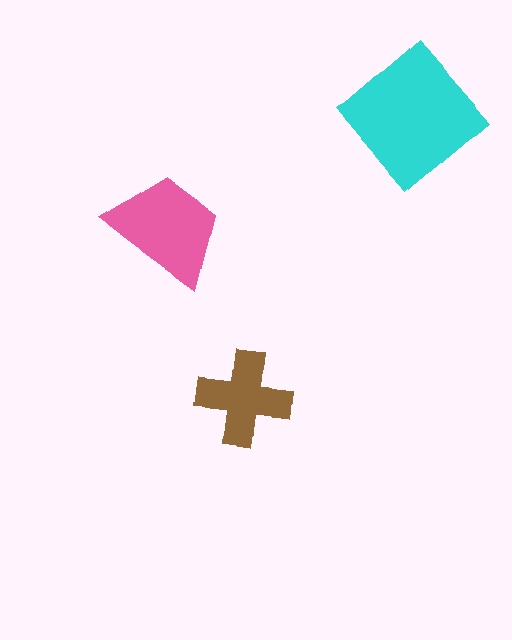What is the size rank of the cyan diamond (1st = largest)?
1st.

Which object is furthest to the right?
The cyan diamond is rightmost.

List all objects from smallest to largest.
The brown cross, the pink trapezoid, the cyan diamond.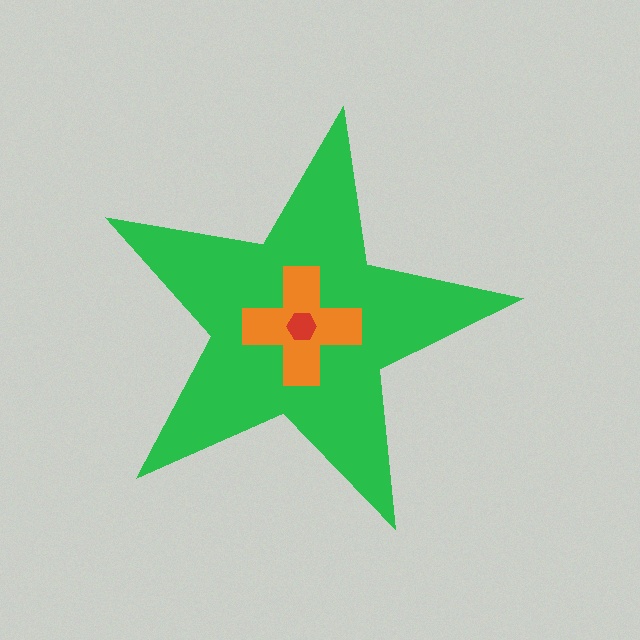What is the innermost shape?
The red hexagon.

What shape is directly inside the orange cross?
The red hexagon.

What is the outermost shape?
The green star.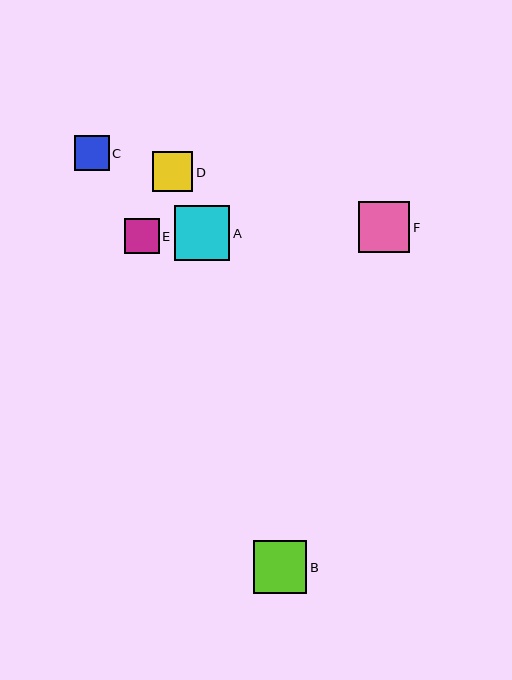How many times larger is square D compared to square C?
Square D is approximately 1.2 times the size of square C.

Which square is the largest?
Square A is the largest with a size of approximately 55 pixels.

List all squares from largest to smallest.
From largest to smallest: A, B, F, D, C, E.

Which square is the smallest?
Square E is the smallest with a size of approximately 35 pixels.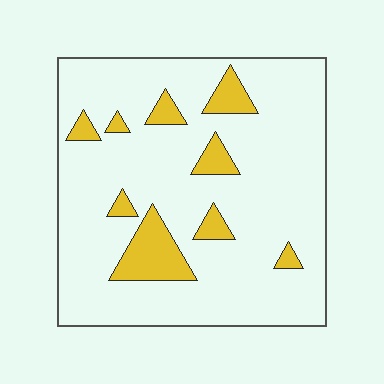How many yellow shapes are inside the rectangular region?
9.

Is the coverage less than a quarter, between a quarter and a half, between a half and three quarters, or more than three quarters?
Less than a quarter.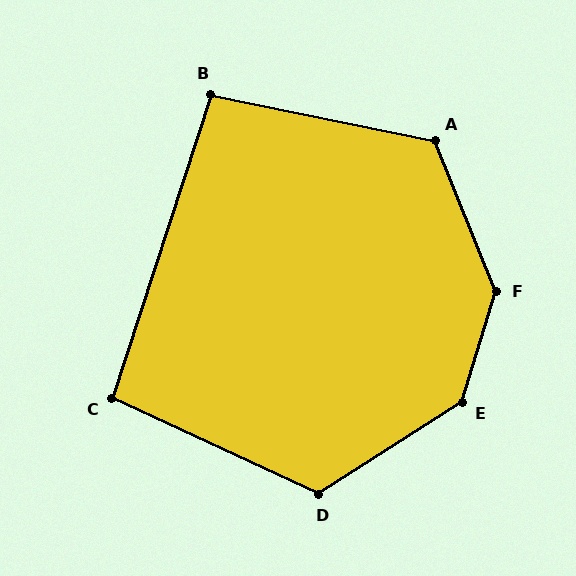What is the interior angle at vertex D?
Approximately 123 degrees (obtuse).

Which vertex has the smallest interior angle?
B, at approximately 97 degrees.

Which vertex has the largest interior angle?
F, at approximately 141 degrees.